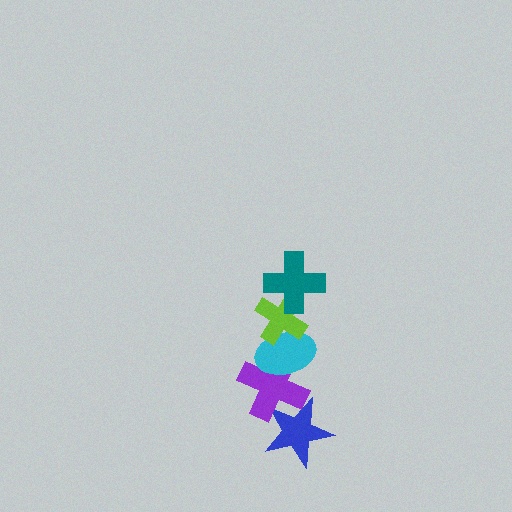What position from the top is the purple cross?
The purple cross is 4th from the top.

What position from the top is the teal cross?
The teal cross is 1st from the top.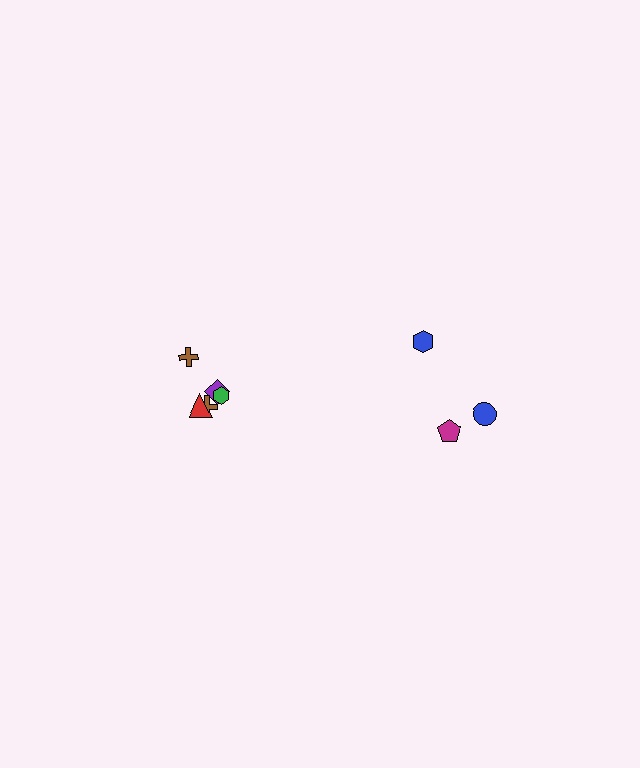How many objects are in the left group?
There are 5 objects.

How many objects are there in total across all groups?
There are 8 objects.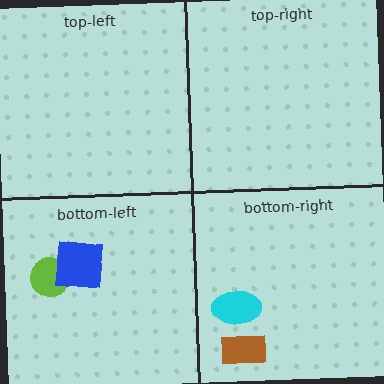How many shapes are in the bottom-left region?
2.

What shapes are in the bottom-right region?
The cyan ellipse, the brown rectangle.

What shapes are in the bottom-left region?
The lime circle, the blue square.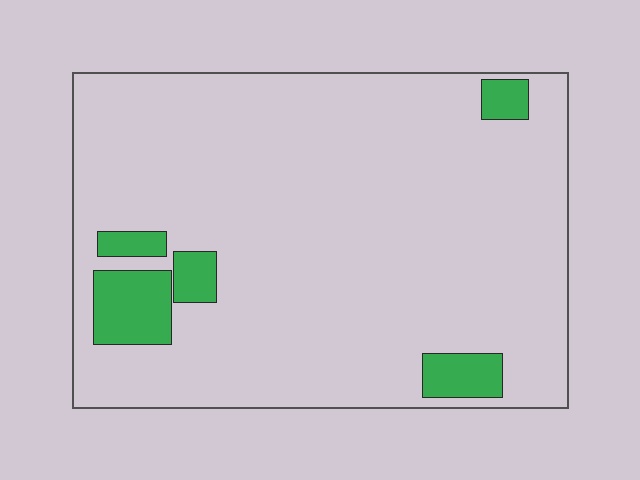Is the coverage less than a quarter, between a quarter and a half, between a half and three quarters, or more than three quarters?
Less than a quarter.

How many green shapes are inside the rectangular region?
5.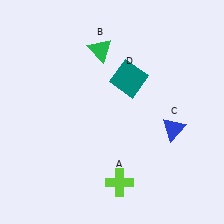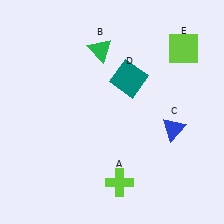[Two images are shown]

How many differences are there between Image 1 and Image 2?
There is 1 difference between the two images.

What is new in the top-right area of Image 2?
A lime square (E) was added in the top-right area of Image 2.